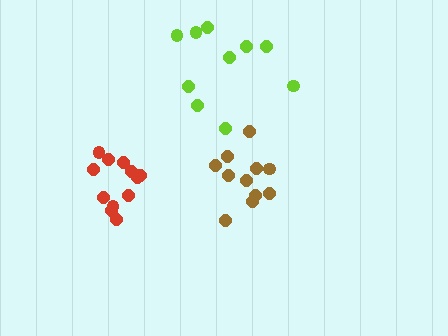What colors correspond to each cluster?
The clusters are colored: lime, red, brown.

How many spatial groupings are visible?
There are 3 spatial groupings.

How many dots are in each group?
Group 1: 10 dots, Group 2: 12 dots, Group 3: 11 dots (33 total).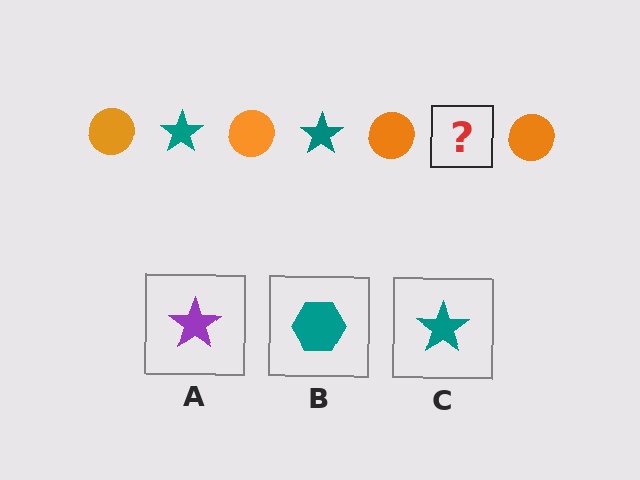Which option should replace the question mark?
Option C.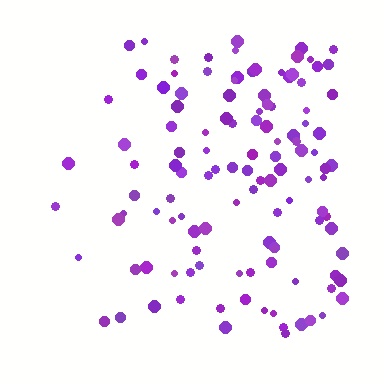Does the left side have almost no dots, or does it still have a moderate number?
Still a moderate number, just noticeably fewer than the right.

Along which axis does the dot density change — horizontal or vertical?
Horizontal.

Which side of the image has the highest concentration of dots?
The right.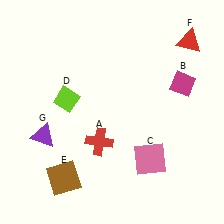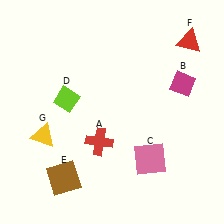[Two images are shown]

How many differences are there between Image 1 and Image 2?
There is 1 difference between the two images.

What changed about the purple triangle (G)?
In Image 1, G is purple. In Image 2, it changed to yellow.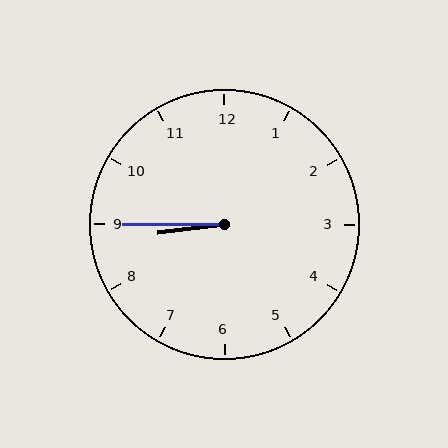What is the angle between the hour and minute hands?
Approximately 8 degrees.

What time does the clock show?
8:45.